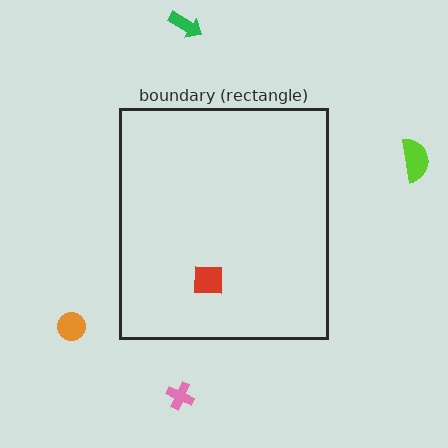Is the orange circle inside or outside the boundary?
Outside.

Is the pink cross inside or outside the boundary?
Outside.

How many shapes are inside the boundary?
1 inside, 4 outside.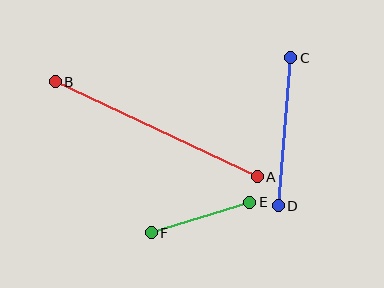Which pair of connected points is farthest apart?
Points A and B are farthest apart.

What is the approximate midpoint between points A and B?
The midpoint is at approximately (156, 129) pixels.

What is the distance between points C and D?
The distance is approximately 149 pixels.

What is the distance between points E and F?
The distance is approximately 103 pixels.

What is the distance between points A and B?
The distance is approximately 223 pixels.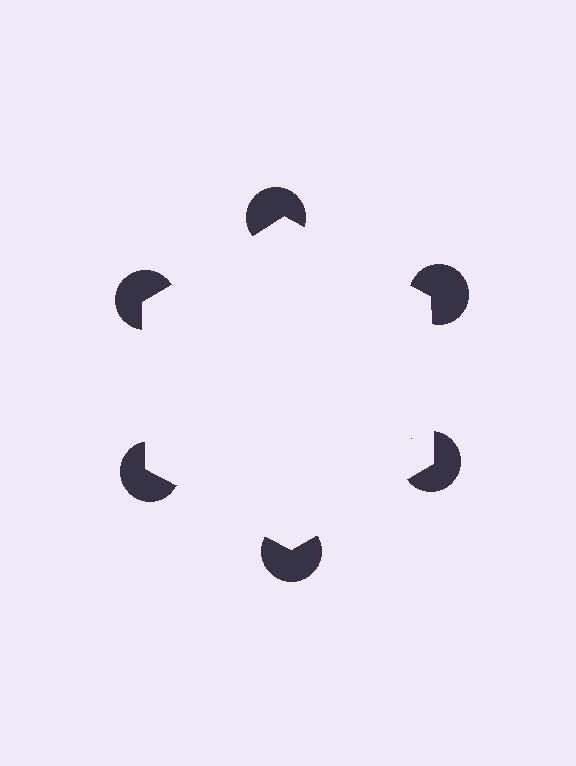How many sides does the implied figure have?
6 sides.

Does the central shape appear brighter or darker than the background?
It typically appears slightly brighter than the background, even though no actual brightness change is drawn.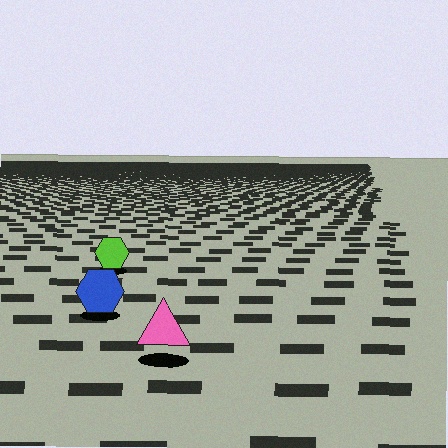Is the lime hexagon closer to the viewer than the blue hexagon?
No. The blue hexagon is closer — you can tell from the texture gradient: the ground texture is coarser near it.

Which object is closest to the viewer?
The pink triangle is closest. The texture marks near it are larger and more spread out.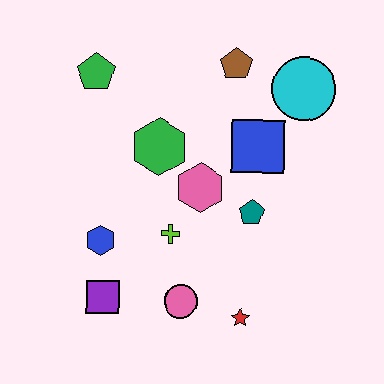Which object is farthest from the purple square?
The cyan circle is farthest from the purple square.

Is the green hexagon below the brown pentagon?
Yes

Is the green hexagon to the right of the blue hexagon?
Yes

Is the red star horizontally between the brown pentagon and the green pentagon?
No